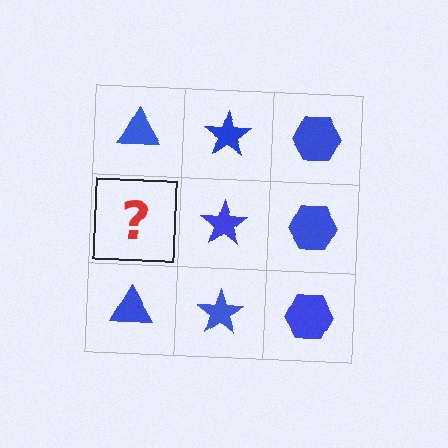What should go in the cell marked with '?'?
The missing cell should contain a blue triangle.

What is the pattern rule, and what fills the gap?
The rule is that each column has a consistent shape. The gap should be filled with a blue triangle.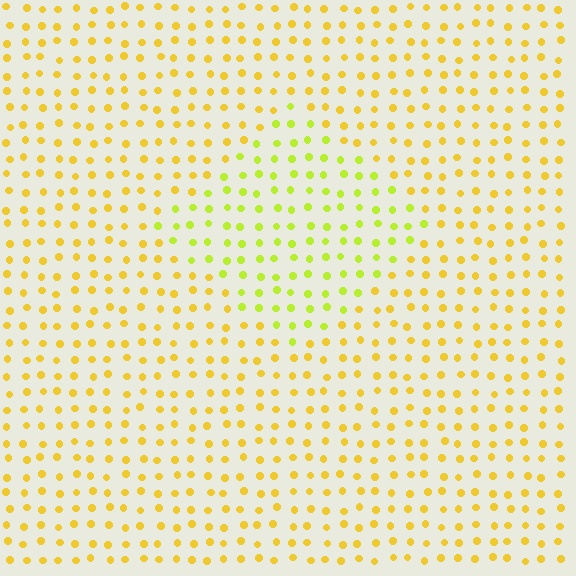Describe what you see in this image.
The image is filled with small yellow elements in a uniform arrangement. A diamond-shaped region is visible where the elements are tinted to a slightly different hue, forming a subtle color boundary.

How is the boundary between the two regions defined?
The boundary is defined purely by a slight shift in hue (about 30 degrees). Spacing, size, and orientation are identical on both sides.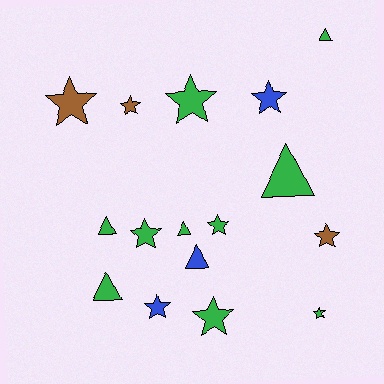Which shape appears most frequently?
Star, with 10 objects.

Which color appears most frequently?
Green, with 10 objects.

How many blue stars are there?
There are 2 blue stars.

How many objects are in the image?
There are 16 objects.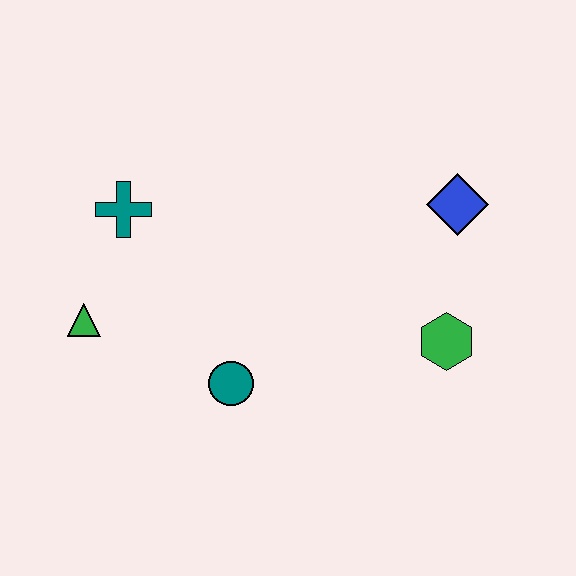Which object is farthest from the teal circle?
The blue diamond is farthest from the teal circle.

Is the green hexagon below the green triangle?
Yes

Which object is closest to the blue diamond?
The green hexagon is closest to the blue diamond.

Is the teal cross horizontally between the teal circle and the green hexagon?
No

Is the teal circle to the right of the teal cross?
Yes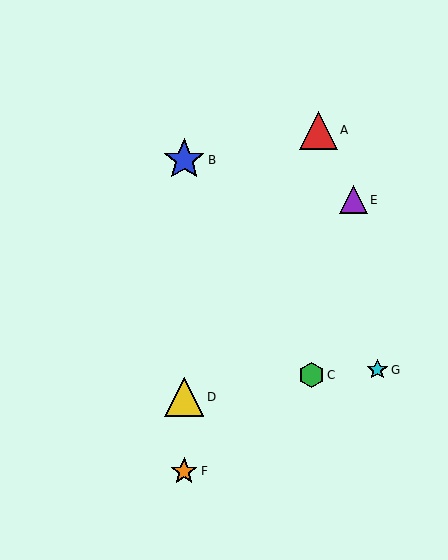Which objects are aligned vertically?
Objects B, D, F are aligned vertically.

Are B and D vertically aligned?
Yes, both are at x≈184.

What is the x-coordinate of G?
Object G is at x≈377.